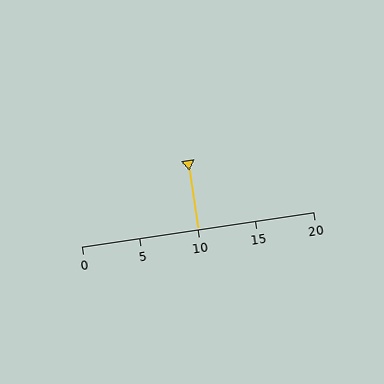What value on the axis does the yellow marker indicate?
The marker indicates approximately 10.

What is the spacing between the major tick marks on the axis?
The major ticks are spaced 5 apart.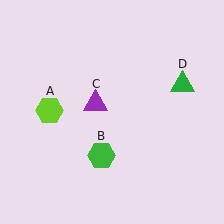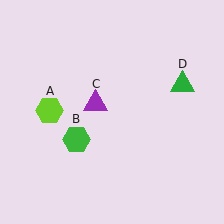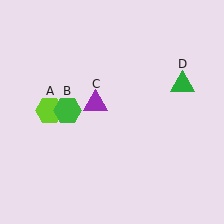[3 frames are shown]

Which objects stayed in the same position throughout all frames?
Lime hexagon (object A) and purple triangle (object C) and green triangle (object D) remained stationary.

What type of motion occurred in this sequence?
The green hexagon (object B) rotated clockwise around the center of the scene.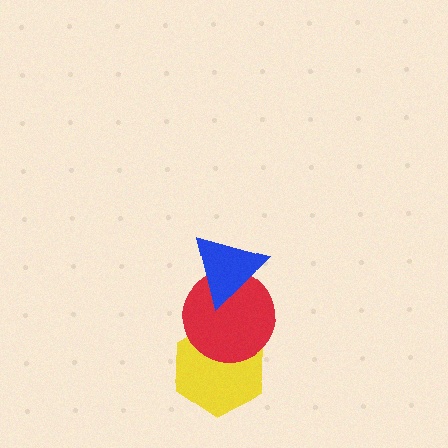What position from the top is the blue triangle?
The blue triangle is 1st from the top.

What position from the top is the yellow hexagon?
The yellow hexagon is 3rd from the top.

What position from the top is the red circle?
The red circle is 2nd from the top.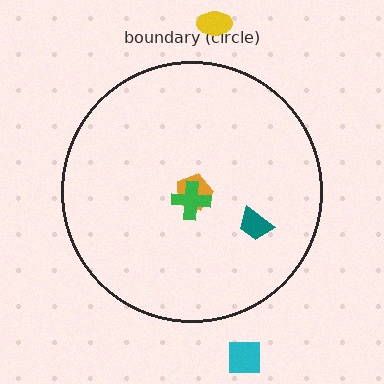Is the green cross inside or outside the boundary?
Inside.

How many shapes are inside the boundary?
3 inside, 2 outside.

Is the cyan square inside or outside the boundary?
Outside.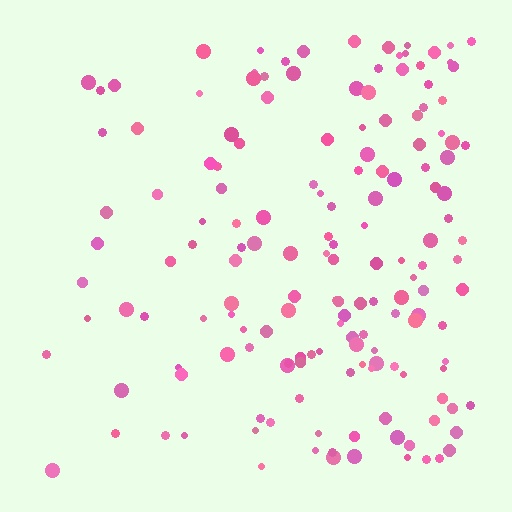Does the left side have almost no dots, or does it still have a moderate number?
Still a moderate number, just noticeably fewer than the right.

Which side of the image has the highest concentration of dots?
The right.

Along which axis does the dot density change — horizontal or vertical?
Horizontal.